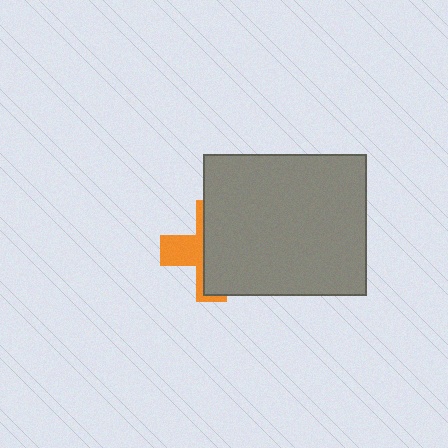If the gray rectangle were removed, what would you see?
You would see the complete orange cross.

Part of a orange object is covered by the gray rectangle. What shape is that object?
It is a cross.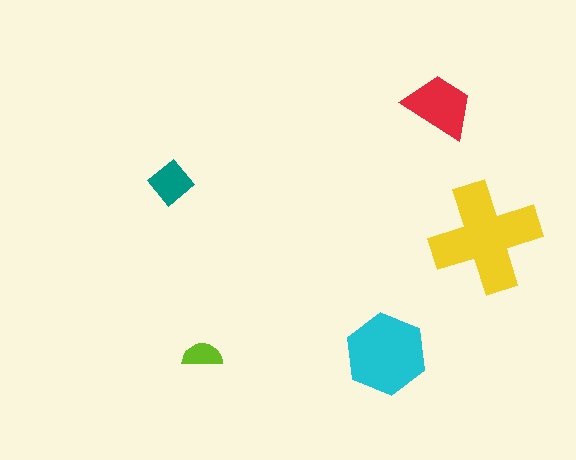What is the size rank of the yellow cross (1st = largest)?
1st.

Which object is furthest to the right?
The yellow cross is rightmost.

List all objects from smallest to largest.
The lime semicircle, the teal diamond, the red trapezoid, the cyan hexagon, the yellow cross.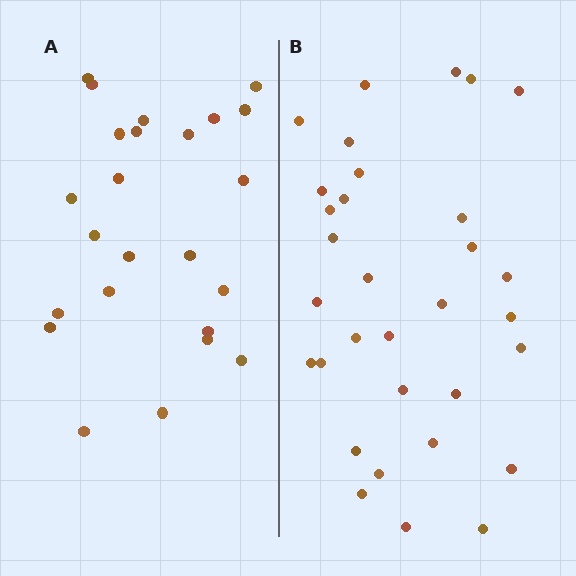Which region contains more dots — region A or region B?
Region B (the right region) has more dots.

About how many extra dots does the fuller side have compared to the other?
Region B has roughly 8 or so more dots than region A.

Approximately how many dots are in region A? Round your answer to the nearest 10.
About 20 dots. (The exact count is 24, which rounds to 20.)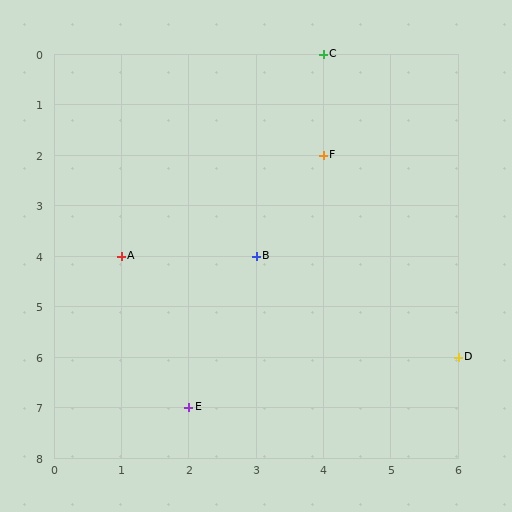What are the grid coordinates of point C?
Point C is at grid coordinates (4, 0).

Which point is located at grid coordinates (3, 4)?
Point B is at (3, 4).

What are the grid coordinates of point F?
Point F is at grid coordinates (4, 2).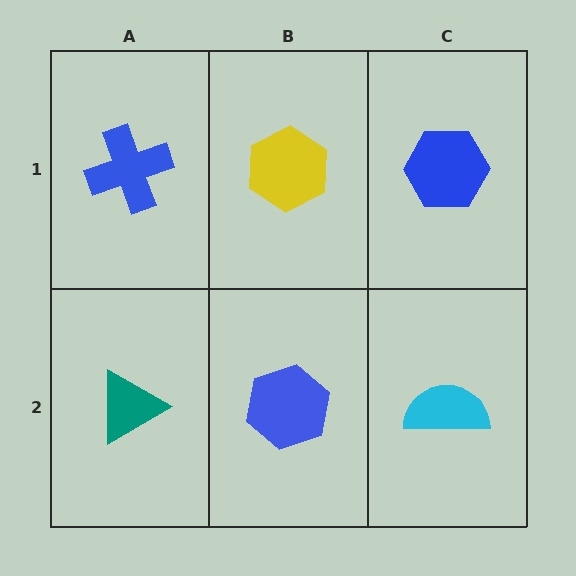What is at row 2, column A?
A teal triangle.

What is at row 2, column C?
A cyan semicircle.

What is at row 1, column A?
A blue cross.